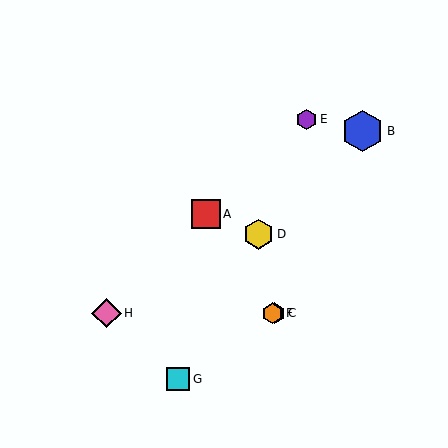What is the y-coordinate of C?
Object C is at y≈313.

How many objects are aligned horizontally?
3 objects (C, F, H) are aligned horizontally.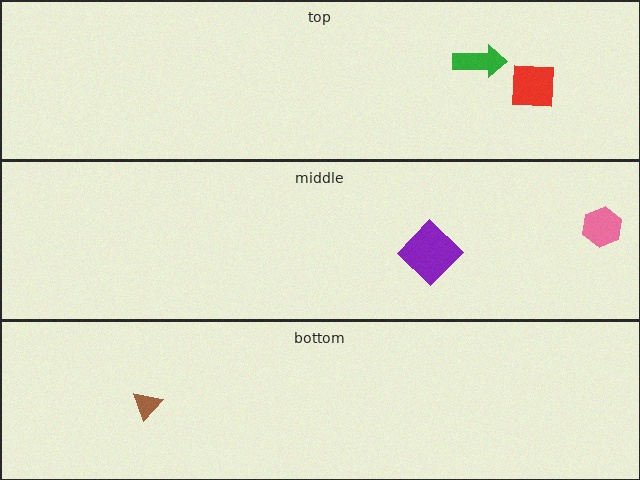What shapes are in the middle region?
The purple diamond, the pink hexagon.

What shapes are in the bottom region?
The brown triangle.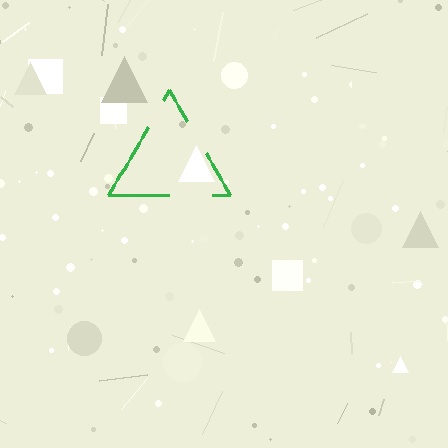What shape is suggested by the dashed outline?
The dashed outline suggests a triangle.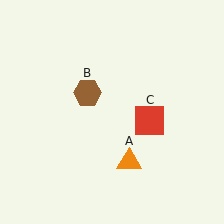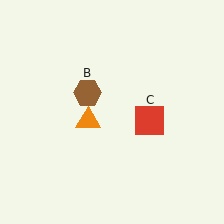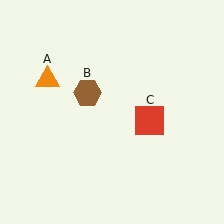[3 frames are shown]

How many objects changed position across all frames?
1 object changed position: orange triangle (object A).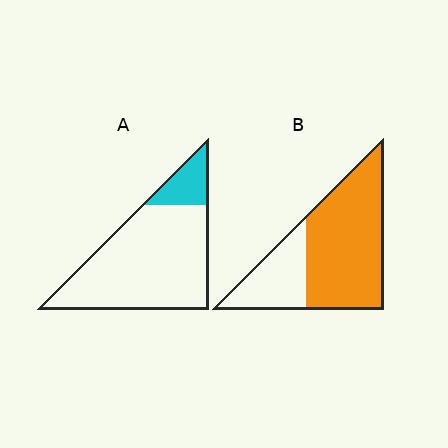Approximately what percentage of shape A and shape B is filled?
A is approximately 15% and B is approximately 70%.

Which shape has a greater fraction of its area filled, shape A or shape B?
Shape B.